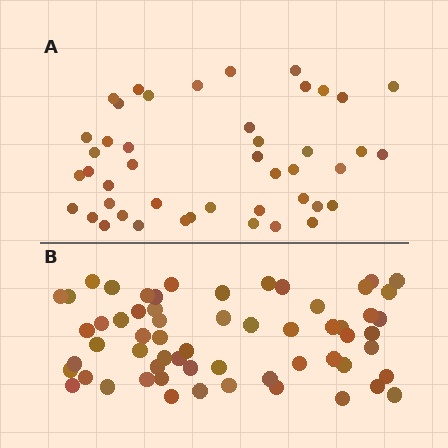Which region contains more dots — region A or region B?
Region B (the bottom region) has more dots.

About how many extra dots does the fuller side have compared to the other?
Region B has approximately 15 more dots than region A.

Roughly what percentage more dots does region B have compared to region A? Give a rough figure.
About 35% more.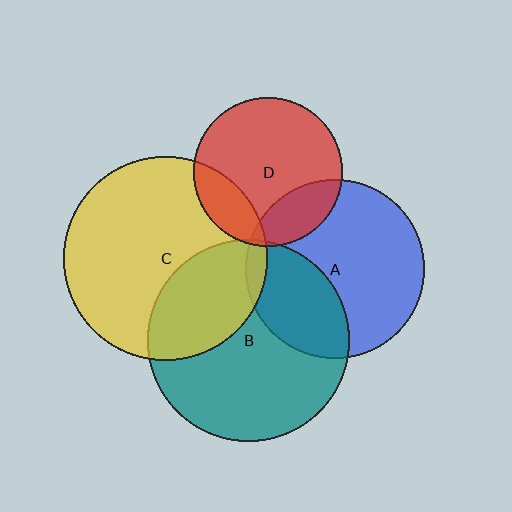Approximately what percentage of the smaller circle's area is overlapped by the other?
Approximately 20%.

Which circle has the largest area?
Circle C (yellow).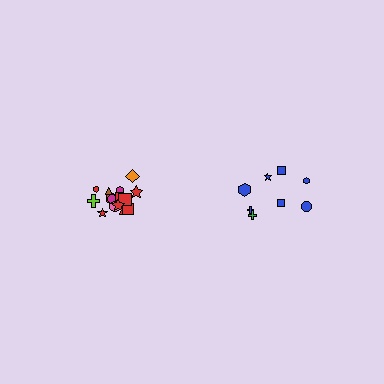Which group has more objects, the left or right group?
The left group.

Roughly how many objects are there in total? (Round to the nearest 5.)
Roughly 25 objects in total.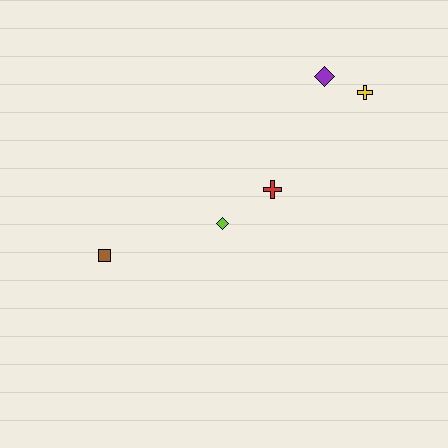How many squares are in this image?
There is 1 square.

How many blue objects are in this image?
There are no blue objects.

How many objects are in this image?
There are 5 objects.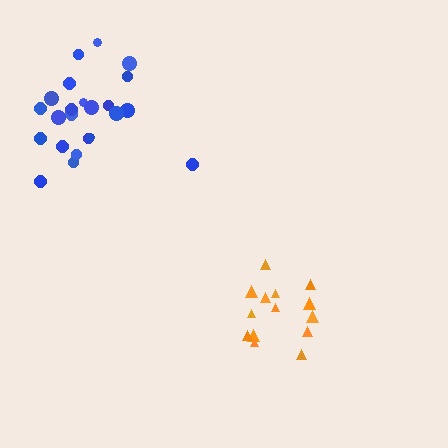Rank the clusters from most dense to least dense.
blue, orange.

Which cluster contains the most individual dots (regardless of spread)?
Blue (24).